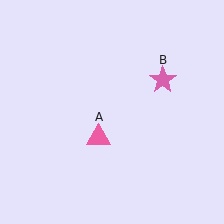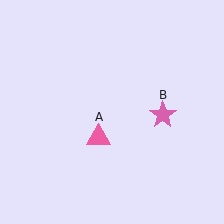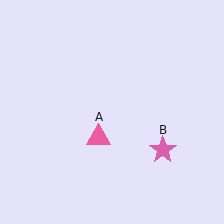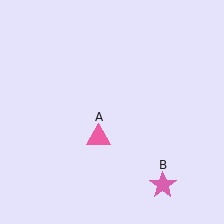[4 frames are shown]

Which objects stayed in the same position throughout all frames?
Pink triangle (object A) remained stationary.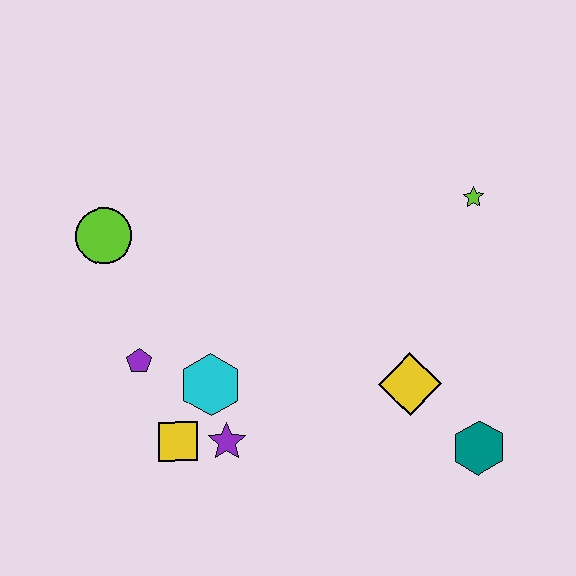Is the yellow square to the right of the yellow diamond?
No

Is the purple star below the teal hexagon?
No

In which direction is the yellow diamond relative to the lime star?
The yellow diamond is below the lime star.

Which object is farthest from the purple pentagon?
The lime star is farthest from the purple pentagon.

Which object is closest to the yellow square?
The purple star is closest to the yellow square.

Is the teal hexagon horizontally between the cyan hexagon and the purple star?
No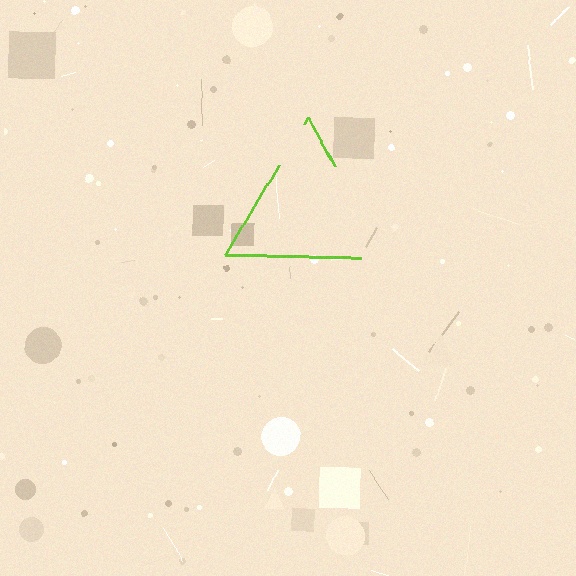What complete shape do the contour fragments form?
The contour fragments form a triangle.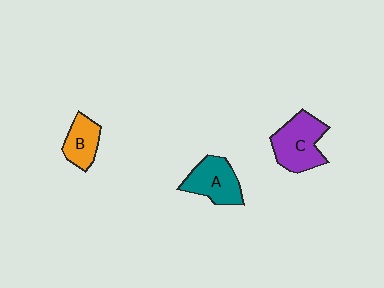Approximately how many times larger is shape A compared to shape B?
Approximately 1.4 times.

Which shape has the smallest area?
Shape B (orange).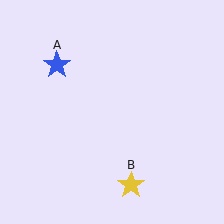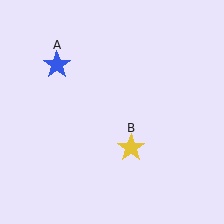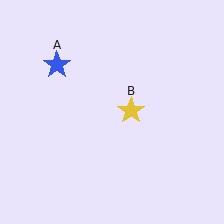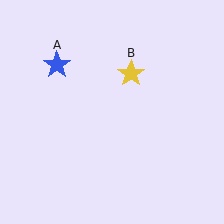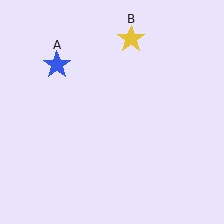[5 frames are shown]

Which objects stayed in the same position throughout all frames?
Blue star (object A) remained stationary.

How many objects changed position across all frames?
1 object changed position: yellow star (object B).